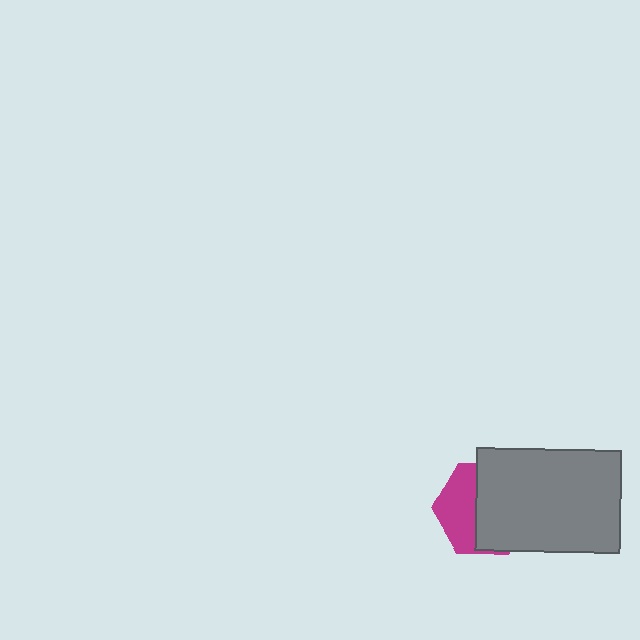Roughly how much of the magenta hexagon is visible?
A small part of it is visible (roughly 42%).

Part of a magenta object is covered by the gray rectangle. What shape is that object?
It is a hexagon.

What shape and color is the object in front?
The object in front is a gray rectangle.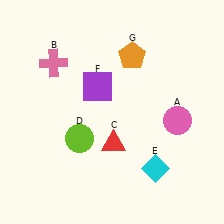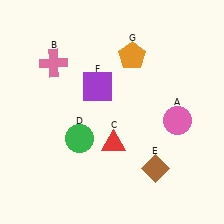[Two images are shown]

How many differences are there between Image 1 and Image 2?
There are 2 differences between the two images.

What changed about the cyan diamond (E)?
In Image 1, E is cyan. In Image 2, it changed to brown.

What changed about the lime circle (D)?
In Image 1, D is lime. In Image 2, it changed to green.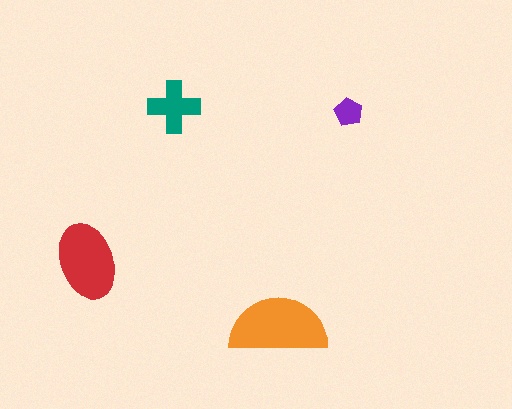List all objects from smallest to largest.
The purple pentagon, the teal cross, the red ellipse, the orange semicircle.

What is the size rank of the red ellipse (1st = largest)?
2nd.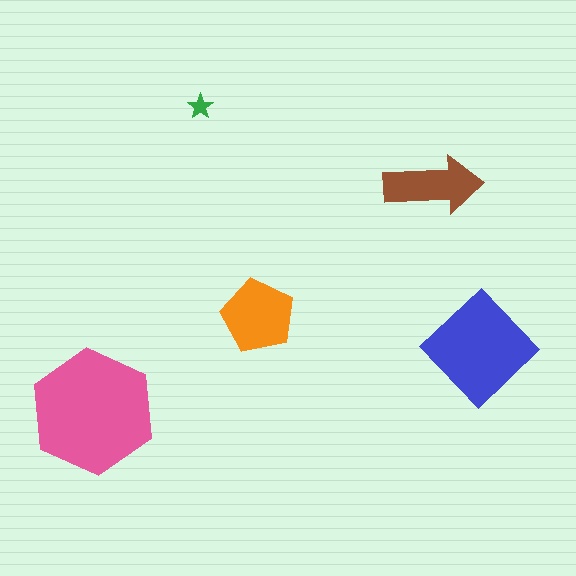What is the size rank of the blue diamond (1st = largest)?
2nd.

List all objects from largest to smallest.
The pink hexagon, the blue diamond, the orange pentagon, the brown arrow, the green star.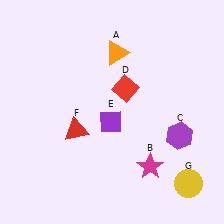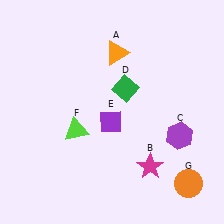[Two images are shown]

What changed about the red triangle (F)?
In Image 1, F is red. In Image 2, it changed to lime.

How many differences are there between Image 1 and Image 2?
There are 3 differences between the two images.